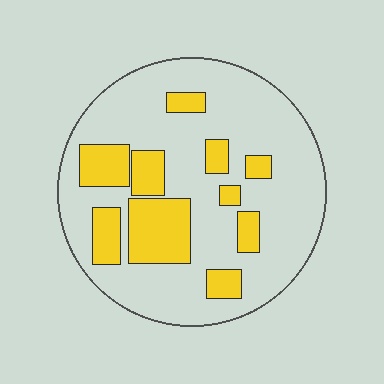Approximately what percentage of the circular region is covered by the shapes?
Approximately 25%.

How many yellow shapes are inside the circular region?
10.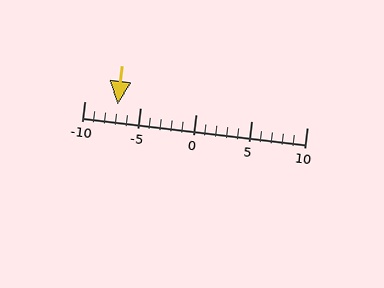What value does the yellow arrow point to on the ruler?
The yellow arrow points to approximately -7.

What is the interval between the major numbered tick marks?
The major tick marks are spaced 5 units apart.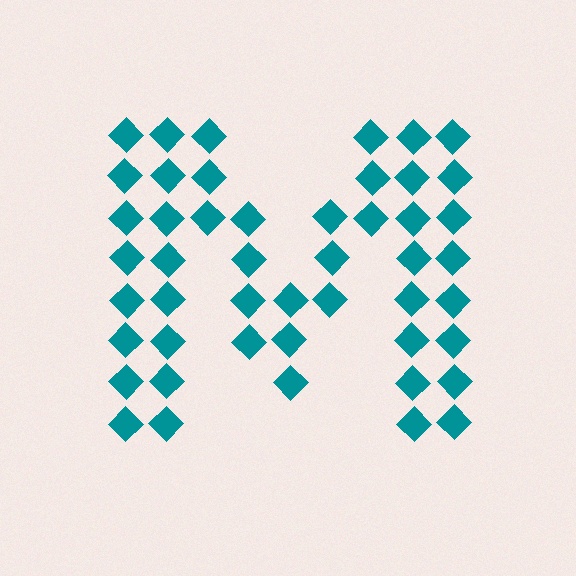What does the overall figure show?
The overall figure shows the letter M.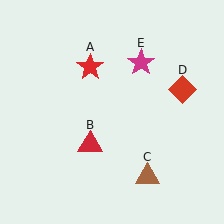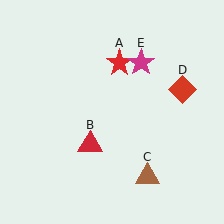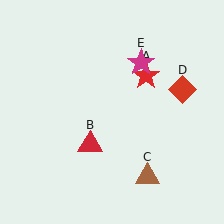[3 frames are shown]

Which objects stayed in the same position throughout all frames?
Red triangle (object B) and brown triangle (object C) and red diamond (object D) and magenta star (object E) remained stationary.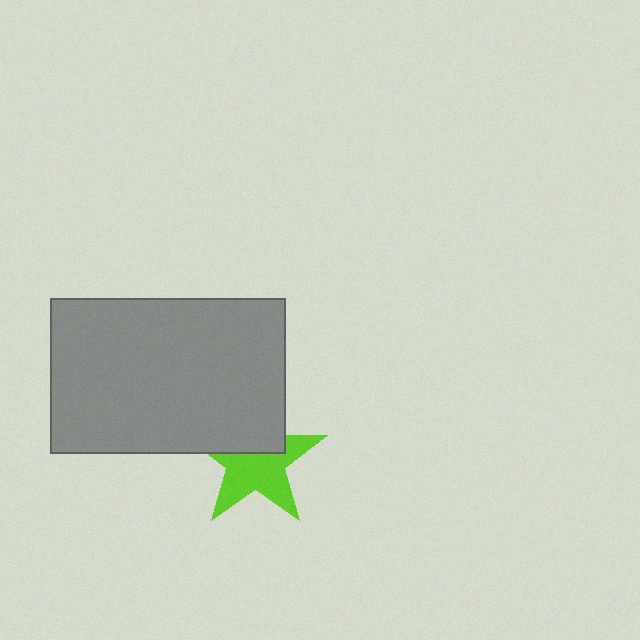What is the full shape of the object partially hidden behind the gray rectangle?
The partially hidden object is a lime star.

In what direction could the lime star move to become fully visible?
The lime star could move down. That would shift it out from behind the gray rectangle entirely.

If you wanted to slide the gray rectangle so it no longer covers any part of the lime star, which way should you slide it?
Slide it up — that is the most direct way to separate the two shapes.